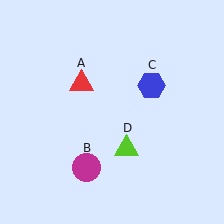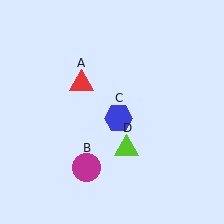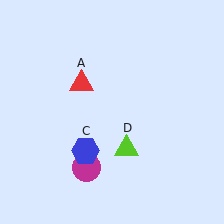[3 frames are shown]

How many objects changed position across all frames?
1 object changed position: blue hexagon (object C).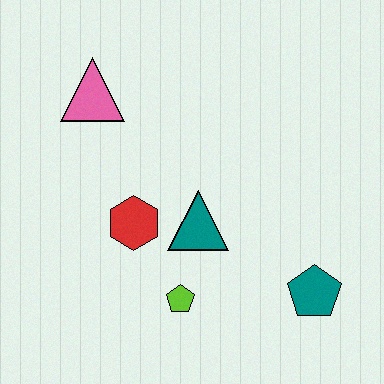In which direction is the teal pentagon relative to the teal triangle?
The teal pentagon is to the right of the teal triangle.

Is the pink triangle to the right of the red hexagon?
No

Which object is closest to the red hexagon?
The teal triangle is closest to the red hexagon.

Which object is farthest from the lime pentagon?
The pink triangle is farthest from the lime pentagon.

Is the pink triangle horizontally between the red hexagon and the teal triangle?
No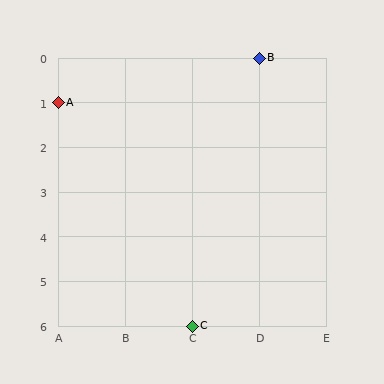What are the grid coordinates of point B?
Point B is at grid coordinates (D, 0).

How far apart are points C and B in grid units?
Points C and B are 1 column and 6 rows apart (about 6.1 grid units diagonally).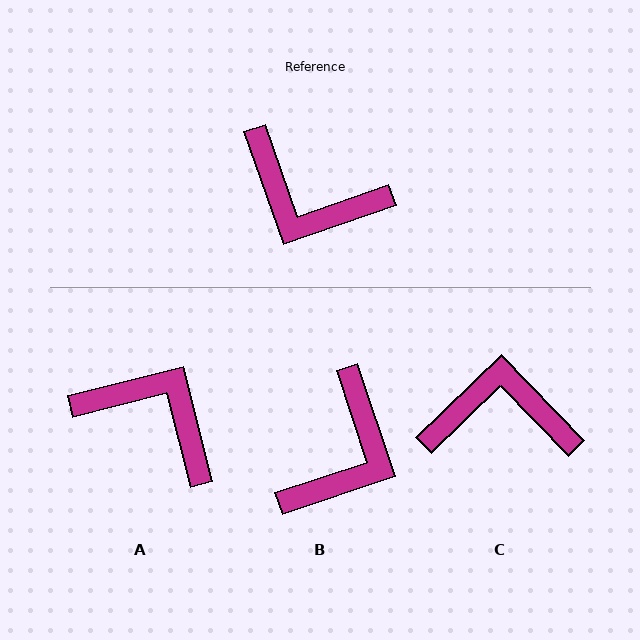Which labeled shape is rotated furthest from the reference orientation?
A, about 175 degrees away.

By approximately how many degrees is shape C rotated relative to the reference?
Approximately 155 degrees clockwise.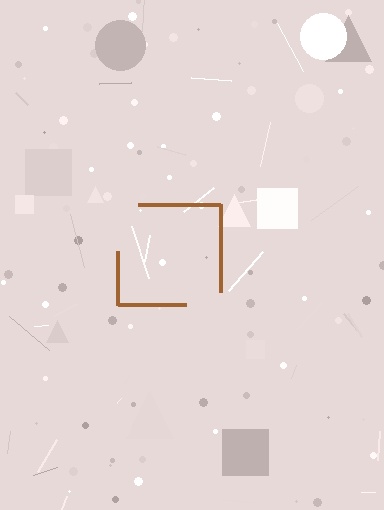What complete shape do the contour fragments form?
The contour fragments form a square.